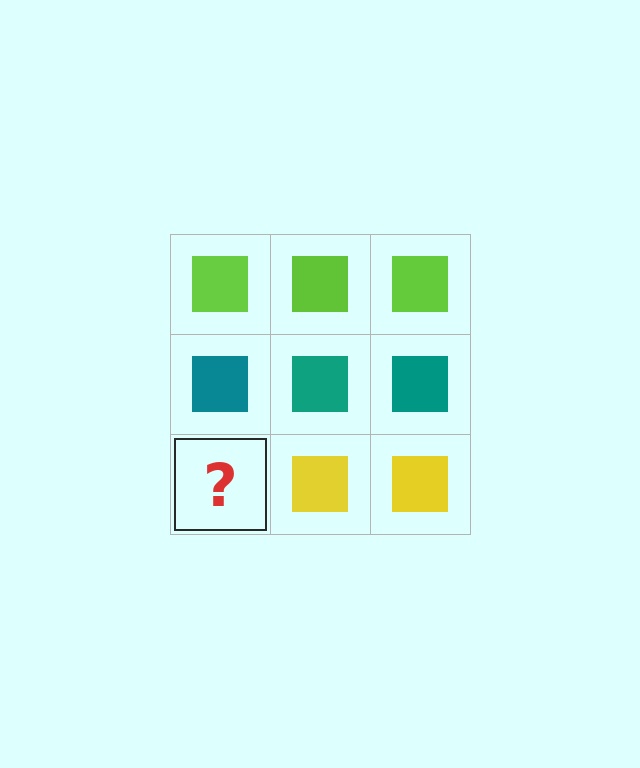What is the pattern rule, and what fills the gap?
The rule is that each row has a consistent color. The gap should be filled with a yellow square.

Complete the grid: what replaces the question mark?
The question mark should be replaced with a yellow square.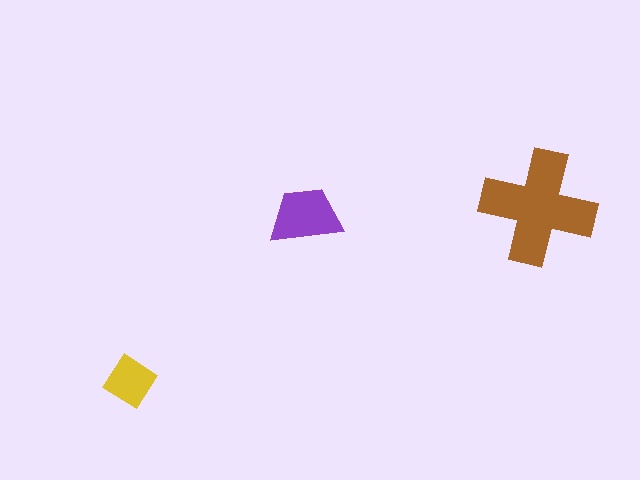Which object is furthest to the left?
The yellow diamond is leftmost.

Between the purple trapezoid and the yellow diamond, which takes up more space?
The purple trapezoid.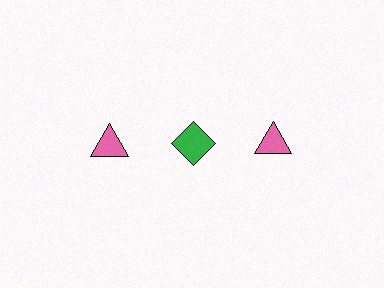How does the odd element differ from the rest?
It differs in both color (green instead of pink) and shape (diamond instead of triangle).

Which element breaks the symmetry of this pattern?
The green diamond in the top row, second from left column breaks the symmetry. All other shapes are pink triangles.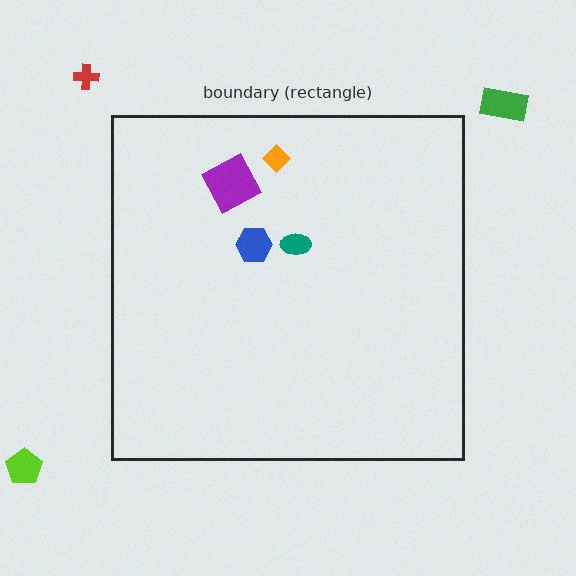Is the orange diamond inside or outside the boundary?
Inside.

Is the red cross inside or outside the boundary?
Outside.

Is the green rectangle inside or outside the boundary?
Outside.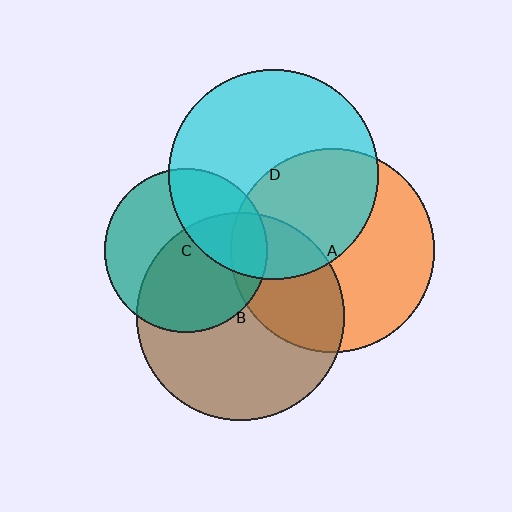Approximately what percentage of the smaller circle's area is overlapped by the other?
Approximately 55%.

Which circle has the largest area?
Circle D (cyan).